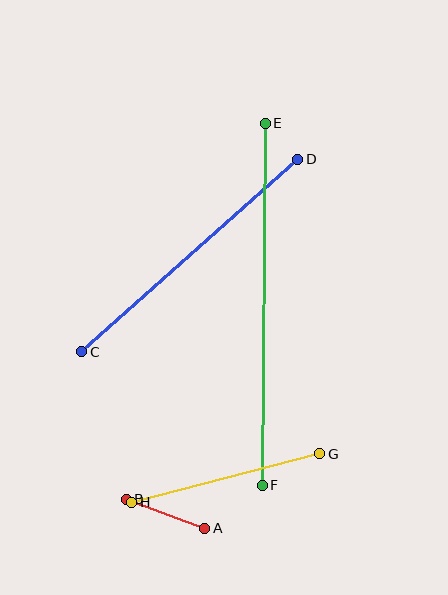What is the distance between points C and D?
The distance is approximately 289 pixels.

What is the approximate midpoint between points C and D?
The midpoint is at approximately (190, 256) pixels.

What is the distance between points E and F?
The distance is approximately 362 pixels.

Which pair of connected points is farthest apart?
Points E and F are farthest apart.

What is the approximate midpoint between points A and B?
The midpoint is at approximately (165, 514) pixels.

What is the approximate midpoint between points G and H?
The midpoint is at approximately (226, 478) pixels.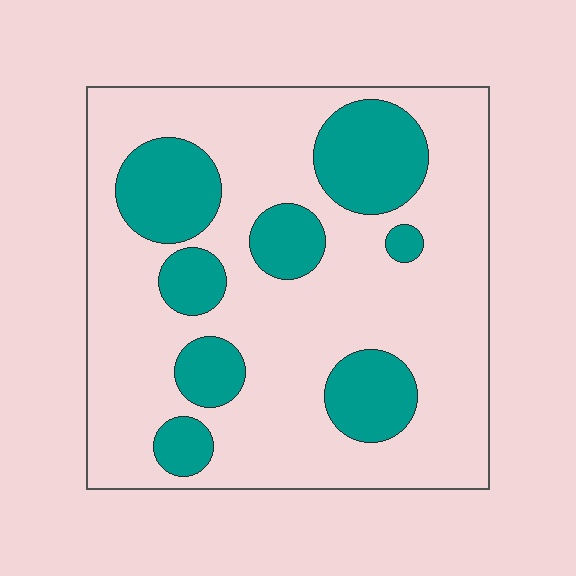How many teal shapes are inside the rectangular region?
8.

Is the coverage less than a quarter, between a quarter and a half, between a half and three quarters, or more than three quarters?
Between a quarter and a half.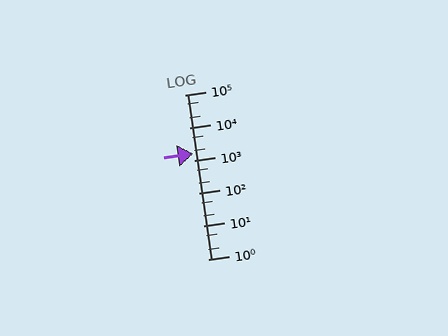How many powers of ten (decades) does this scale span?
The scale spans 5 decades, from 1 to 100000.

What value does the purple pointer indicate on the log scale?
The pointer indicates approximately 1600.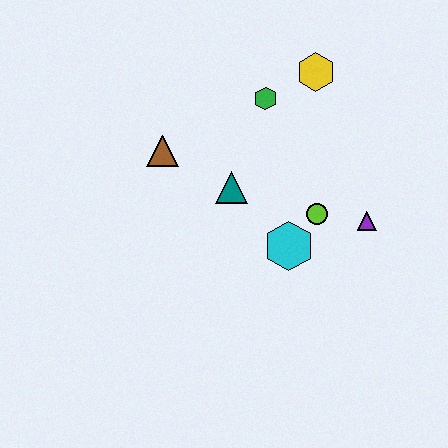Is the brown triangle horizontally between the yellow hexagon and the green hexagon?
No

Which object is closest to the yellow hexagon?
The green hexagon is closest to the yellow hexagon.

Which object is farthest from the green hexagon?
The purple triangle is farthest from the green hexagon.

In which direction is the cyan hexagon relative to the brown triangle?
The cyan hexagon is to the right of the brown triangle.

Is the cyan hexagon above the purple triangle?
No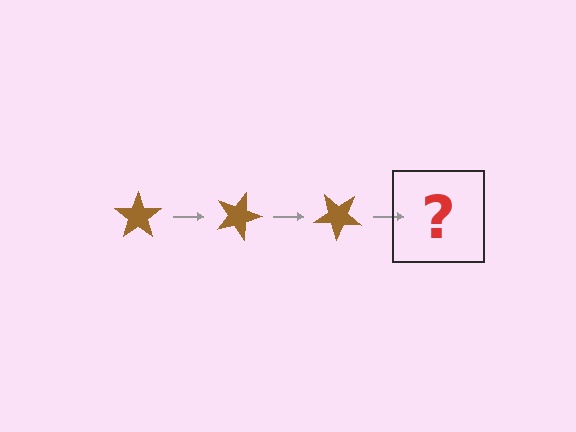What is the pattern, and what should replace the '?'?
The pattern is that the star rotates 20 degrees each step. The '?' should be a brown star rotated 60 degrees.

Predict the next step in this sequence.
The next step is a brown star rotated 60 degrees.